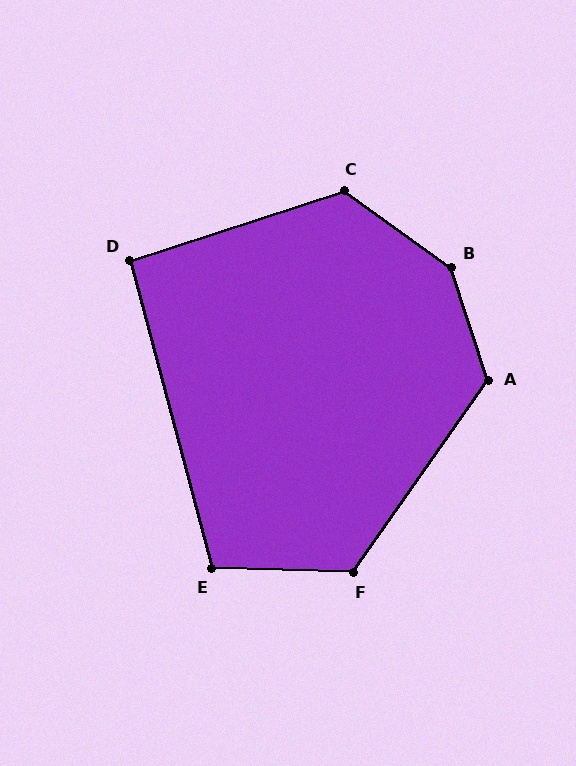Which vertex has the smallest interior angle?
D, at approximately 93 degrees.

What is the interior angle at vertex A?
Approximately 127 degrees (obtuse).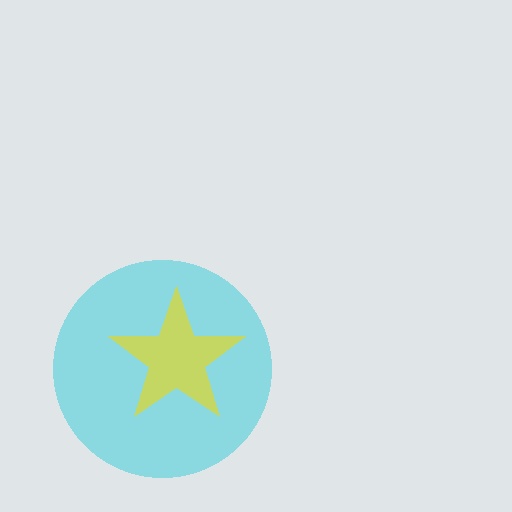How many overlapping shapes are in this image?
There are 2 overlapping shapes in the image.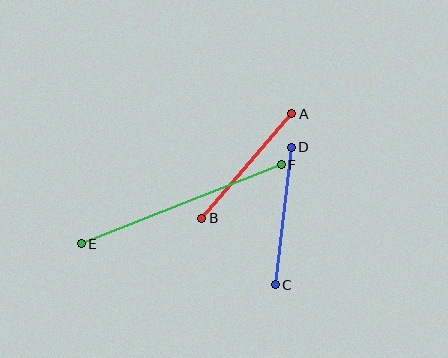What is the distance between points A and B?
The distance is approximately 138 pixels.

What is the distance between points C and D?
The distance is approximately 139 pixels.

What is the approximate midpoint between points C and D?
The midpoint is at approximately (283, 216) pixels.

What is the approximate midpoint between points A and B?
The midpoint is at approximately (247, 166) pixels.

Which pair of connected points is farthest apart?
Points E and F are farthest apart.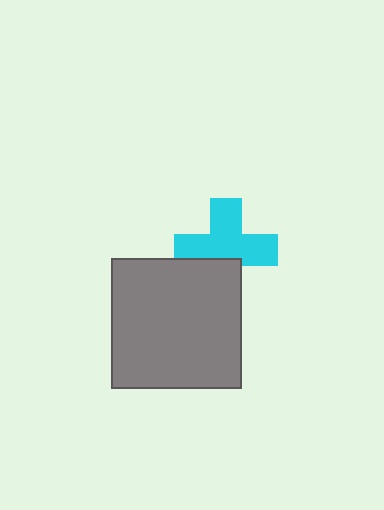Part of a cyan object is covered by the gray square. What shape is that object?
It is a cross.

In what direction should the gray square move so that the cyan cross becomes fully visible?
The gray square should move down. That is the shortest direction to clear the overlap and leave the cyan cross fully visible.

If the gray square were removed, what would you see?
You would see the complete cyan cross.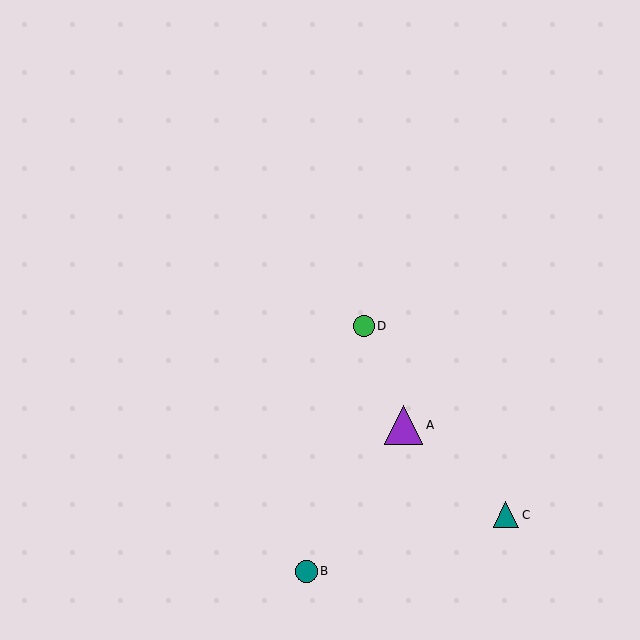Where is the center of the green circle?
The center of the green circle is at (364, 326).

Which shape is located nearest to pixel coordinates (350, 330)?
The green circle (labeled D) at (364, 326) is nearest to that location.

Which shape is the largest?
The purple triangle (labeled A) is the largest.